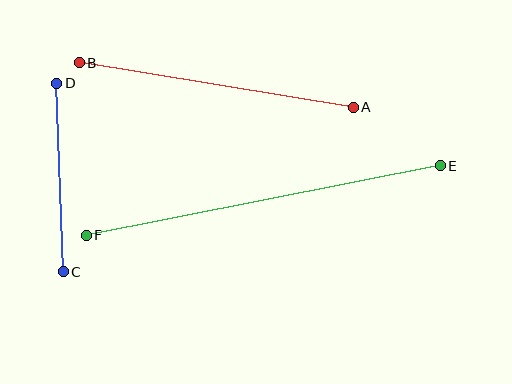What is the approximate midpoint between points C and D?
The midpoint is at approximately (60, 178) pixels.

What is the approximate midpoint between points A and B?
The midpoint is at approximately (216, 85) pixels.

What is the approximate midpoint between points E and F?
The midpoint is at approximately (263, 200) pixels.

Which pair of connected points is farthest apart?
Points E and F are farthest apart.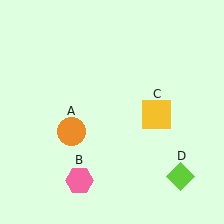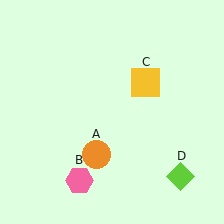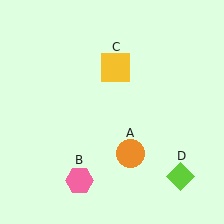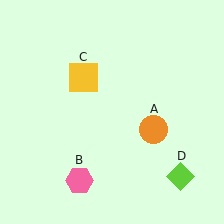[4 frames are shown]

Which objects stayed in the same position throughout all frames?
Pink hexagon (object B) and lime diamond (object D) remained stationary.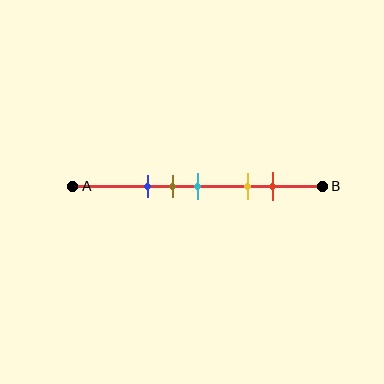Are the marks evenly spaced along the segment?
No, the marks are not evenly spaced.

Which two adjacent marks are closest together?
The brown and cyan marks are the closest adjacent pair.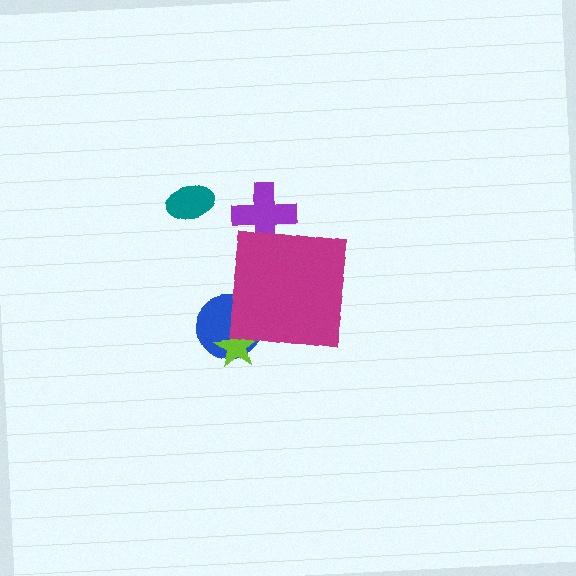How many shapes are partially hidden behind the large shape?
3 shapes are partially hidden.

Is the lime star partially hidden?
Yes, the lime star is partially hidden behind the magenta square.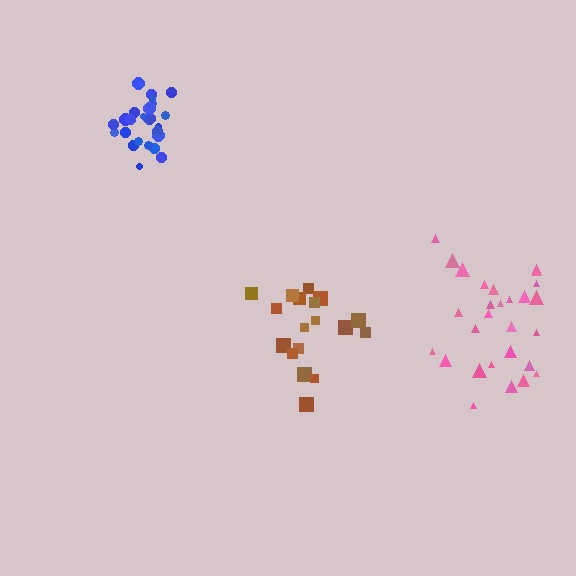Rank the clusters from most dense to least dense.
blue, brown, pink.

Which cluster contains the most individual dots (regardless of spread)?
Pink (28).